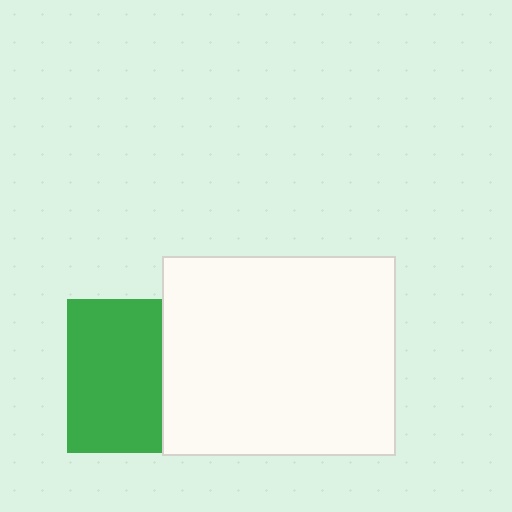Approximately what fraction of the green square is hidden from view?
Roughly 38% of the green square is hidden behind the white rectangle.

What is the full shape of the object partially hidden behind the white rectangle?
The partially hidden object is a green square.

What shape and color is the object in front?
The object in front is a white rectangle.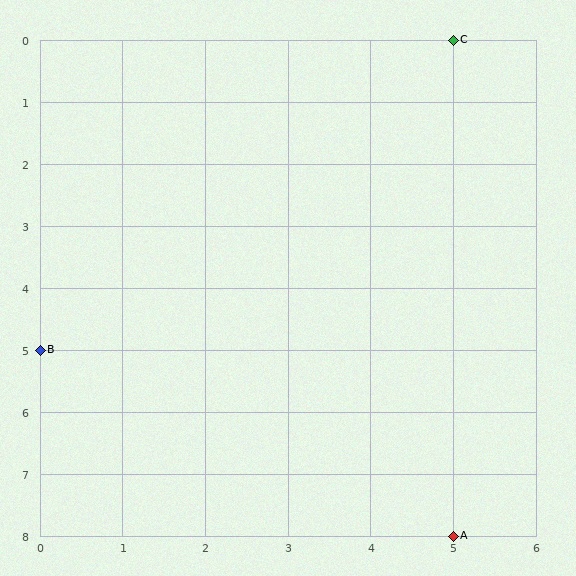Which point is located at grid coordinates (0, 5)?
Point B is at (0, 5).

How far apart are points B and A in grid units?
Points B and A are 5 columns and 3 rows apart (about 5.8 grid units diagonally).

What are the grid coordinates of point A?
Point A is at grid coordinates (5, 8).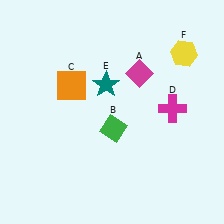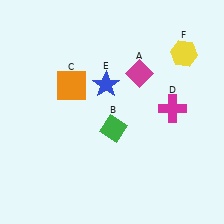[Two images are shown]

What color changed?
The star (E) changed from teal in Image 1 to blue in Image 2.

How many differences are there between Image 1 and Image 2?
There is 1 difference between the two images.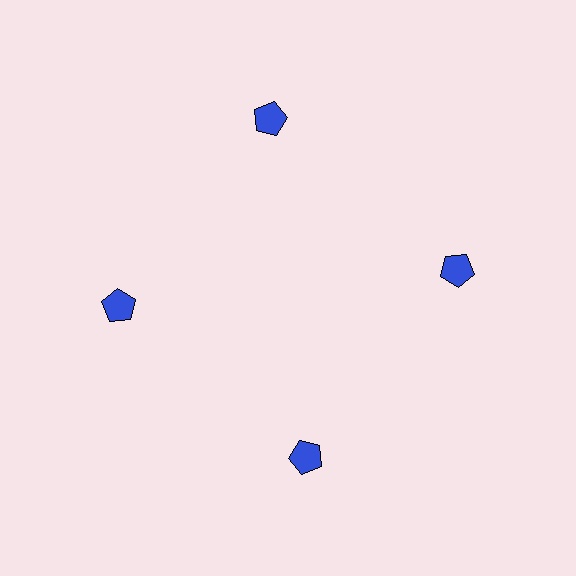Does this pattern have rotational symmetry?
Yes, this pattern has 4-fold rotational symmetry. It looks the same after rotating 90 degrees around the center.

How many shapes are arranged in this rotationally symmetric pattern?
There are 4 shapes, arranged in 4 groups of 1.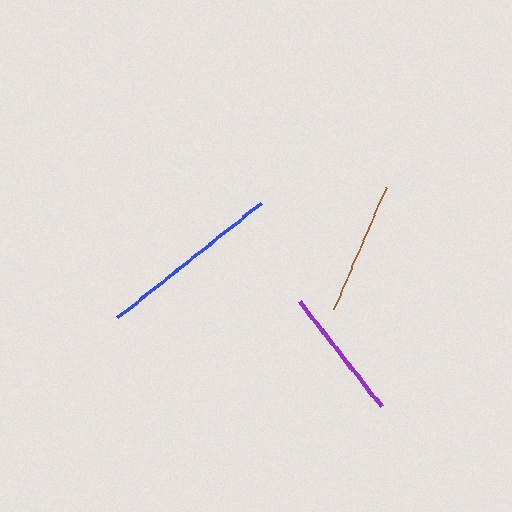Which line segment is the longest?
The blue line is the longest at approximately 183 pixels.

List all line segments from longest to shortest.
From longest to shortest: blue, brown, purple.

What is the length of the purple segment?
The purple segment is approximately 133 pixels long.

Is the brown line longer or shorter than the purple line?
The brown line is longer than the purple line.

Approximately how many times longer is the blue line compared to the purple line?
The blue line is approximately 1.4 times the length of the purple line.